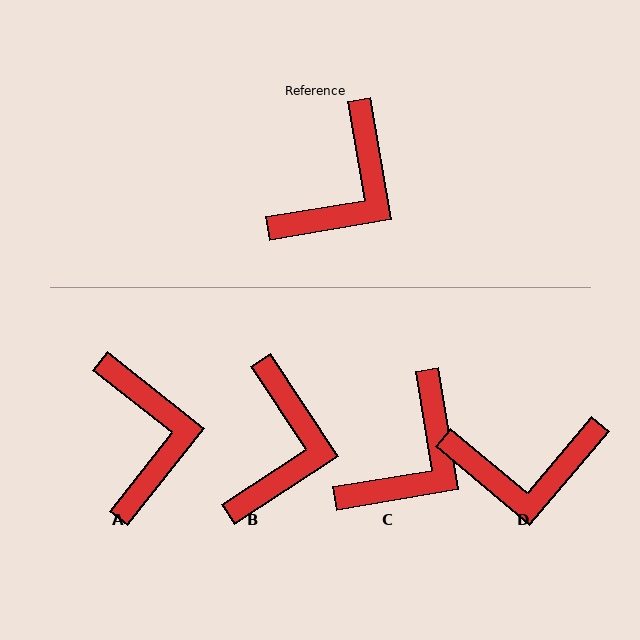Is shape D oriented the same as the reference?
No, it is off by about 50 degrees.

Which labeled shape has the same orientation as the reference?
C.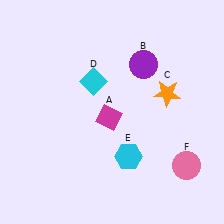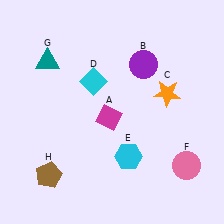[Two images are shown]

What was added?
A teal triangle (G), a brown pentagon (H) were added in Image 2.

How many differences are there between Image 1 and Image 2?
There are 2 differences between the two images.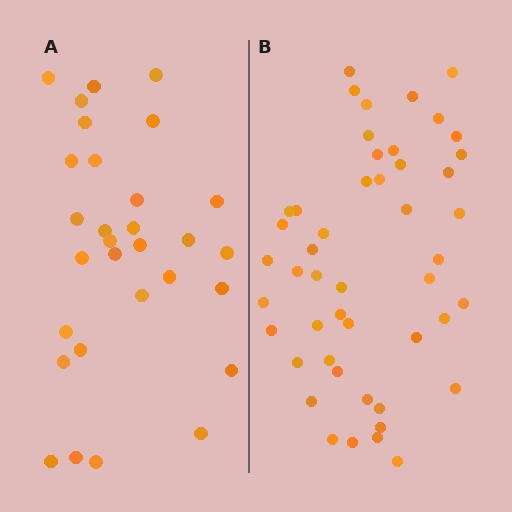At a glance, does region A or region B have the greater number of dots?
Region B (the right region) has more dots.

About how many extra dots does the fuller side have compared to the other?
Region B has approximately 20 more dots than region A.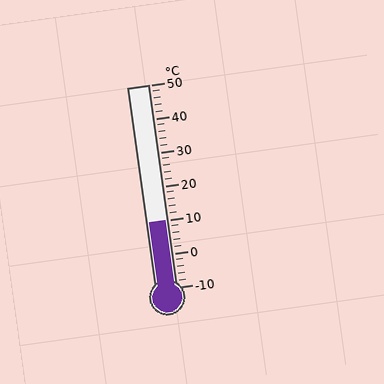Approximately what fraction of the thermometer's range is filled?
The thermometer is filled to approximately 35% of its range.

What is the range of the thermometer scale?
The thermometer scale ranges from -10°C to 50°C.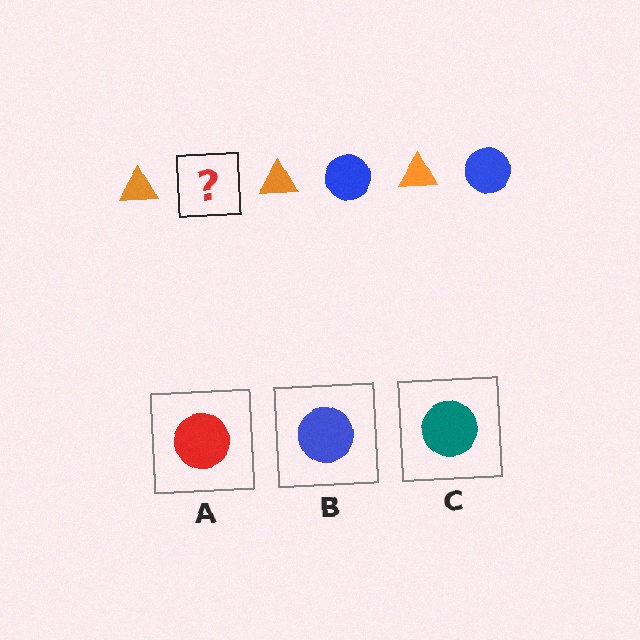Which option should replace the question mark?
Option B.